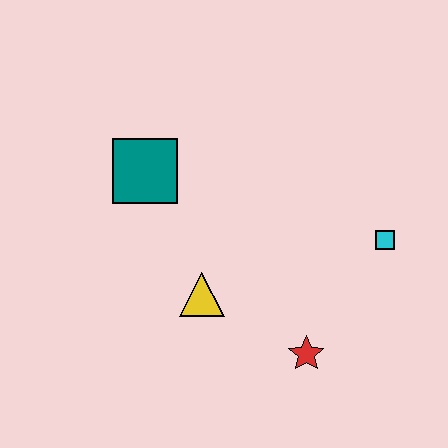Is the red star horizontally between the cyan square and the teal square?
Yes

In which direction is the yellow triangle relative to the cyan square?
The yellow triangle is to the left of the cyan square.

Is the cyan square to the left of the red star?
No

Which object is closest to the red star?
The yellow triangle is closest to the red star.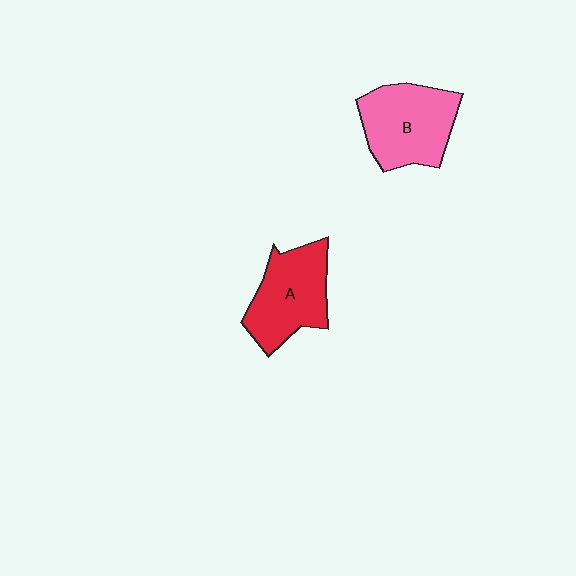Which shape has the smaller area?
Shape A (red).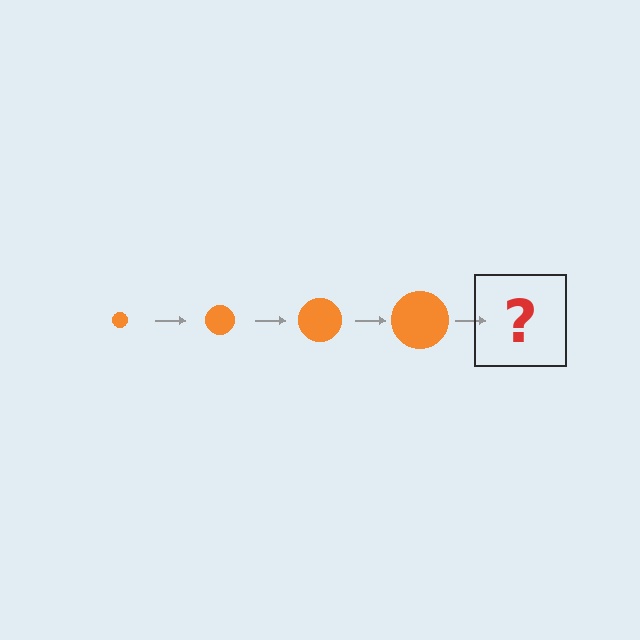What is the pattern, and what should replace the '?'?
The pattern is that the circle gets progressively larger each step. The '?' should be an orange circle, larger than the previous one.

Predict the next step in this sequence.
The next step is an orange circle, larger than the previous one.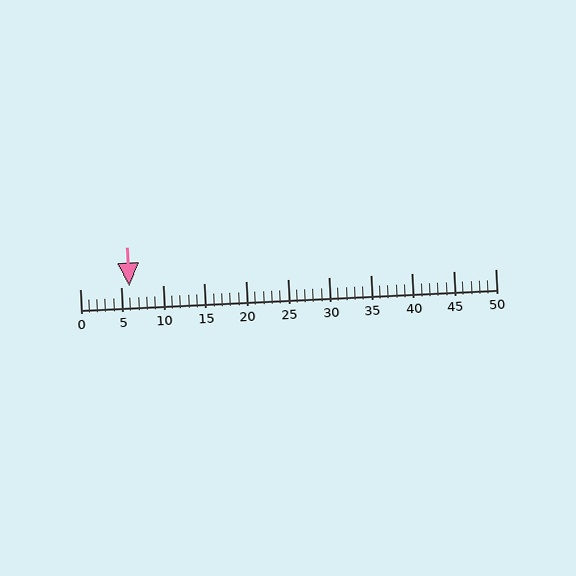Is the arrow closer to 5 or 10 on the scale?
The arrow is closer to 5.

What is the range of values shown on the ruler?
The ruler shows values from 0 to 50.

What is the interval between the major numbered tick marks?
The major tick marks are spaced 5 units apart.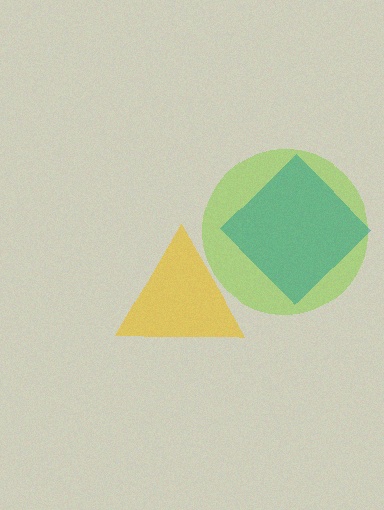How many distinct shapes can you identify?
There are 3 distinct shapes: a lime circle, a teal diamond, a yellow triangle.